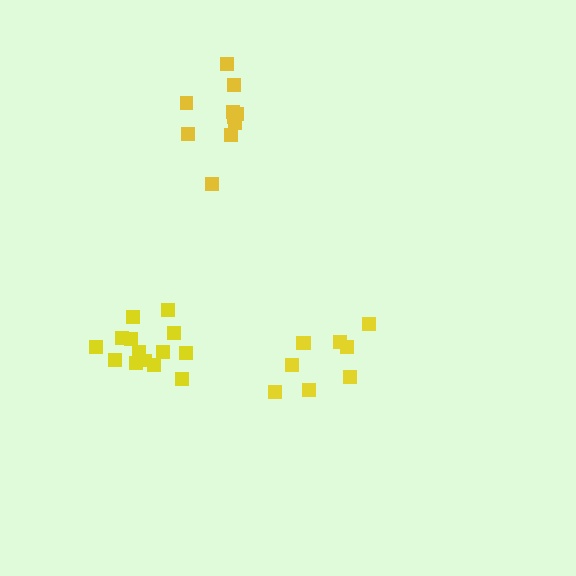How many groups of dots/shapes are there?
There are 3 groups.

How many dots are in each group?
Group 1: 9 dots, Group 2: 10 dots, Group 3: 14 dots (33 total).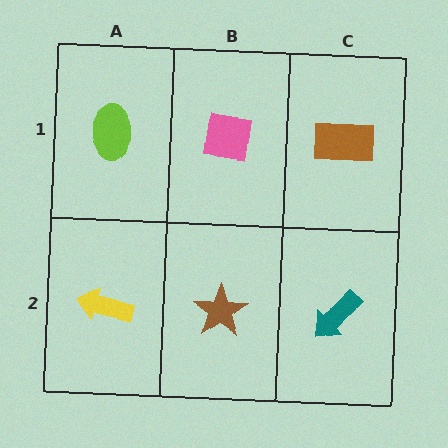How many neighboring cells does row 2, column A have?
2.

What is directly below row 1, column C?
A teal arrow.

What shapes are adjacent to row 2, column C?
A brown rectangle (row 1, column C), a brown star (row 2, column B).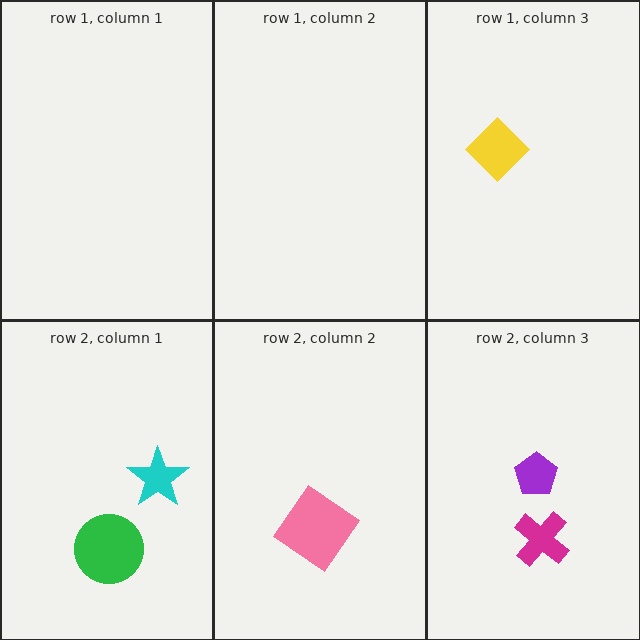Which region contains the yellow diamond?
The row 1, column 3 region.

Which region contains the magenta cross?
The row 2, column 3 region.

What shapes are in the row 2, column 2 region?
The pink diamond.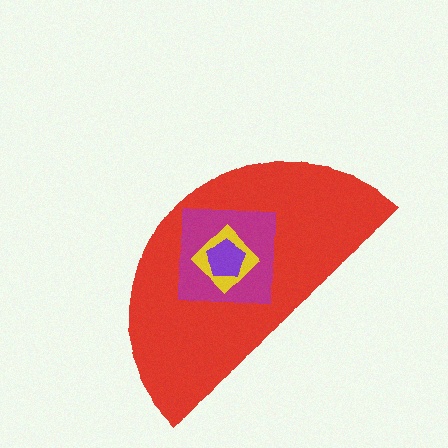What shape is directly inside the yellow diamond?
The purple pentagon.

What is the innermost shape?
The purple pentagon.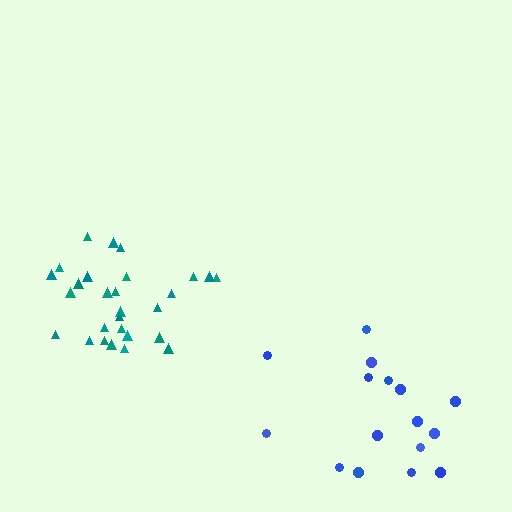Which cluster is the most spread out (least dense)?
Blue.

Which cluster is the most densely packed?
Teal.